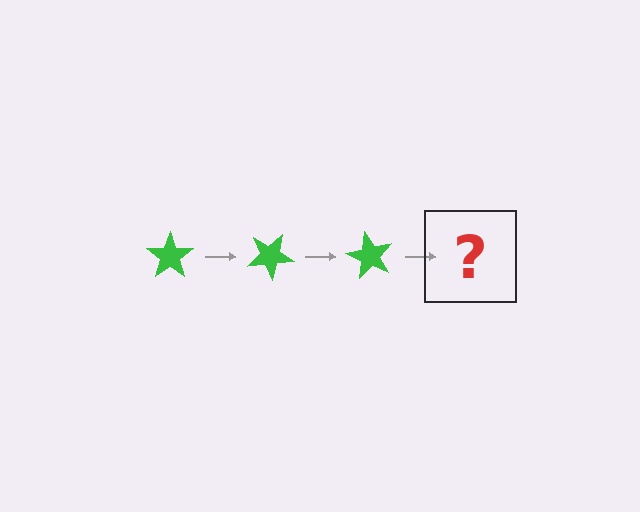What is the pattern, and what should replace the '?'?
The pattern is that the star rotates 30 degrees each step. The '?' should be a green star rotated 90 degrees.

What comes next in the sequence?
The next element should be a green star rotated 90 degrees.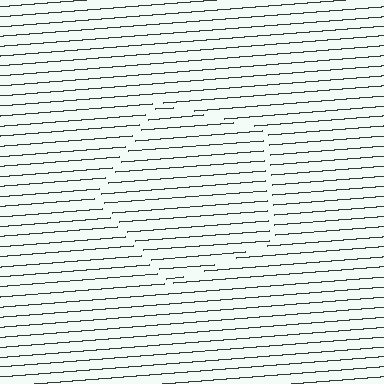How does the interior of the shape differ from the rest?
The interior of the shape contains the same grating, shifted by half a period — the contour is defined by the phase discontinuity where line-ends from the inner and outer gratings abut.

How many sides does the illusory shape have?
5 sides — the line-ends trace a pentagon.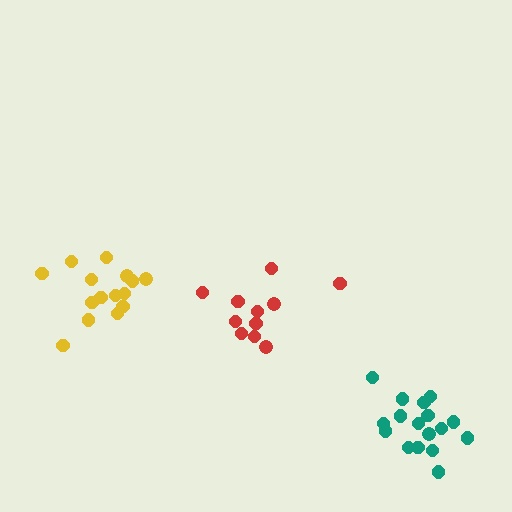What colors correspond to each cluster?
The clusters are colored: red, yellow, teal.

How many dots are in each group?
Group 1: 11 dots, Group 2: 15 dots, Group 3: 17 dots (43 total).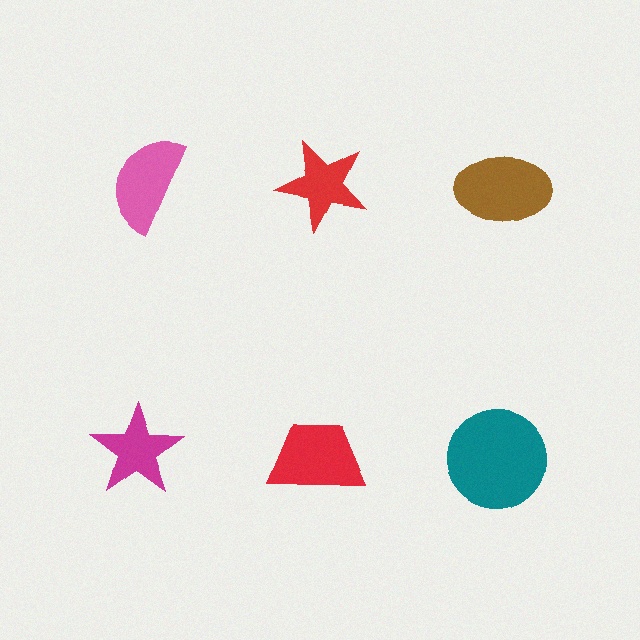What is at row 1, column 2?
A red star.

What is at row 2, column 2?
A red trapezoid.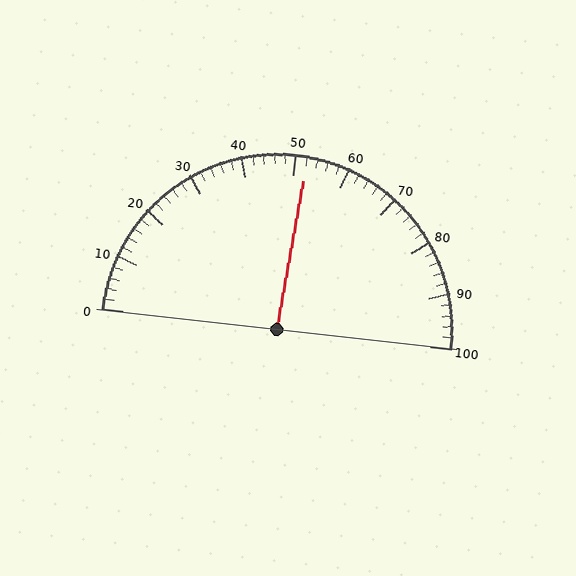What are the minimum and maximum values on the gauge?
The gauge ranges from 0 to 100.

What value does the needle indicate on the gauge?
The needle indicates approximately 52.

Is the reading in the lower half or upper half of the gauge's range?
The reading is in the upper half of the range (0 to 100).